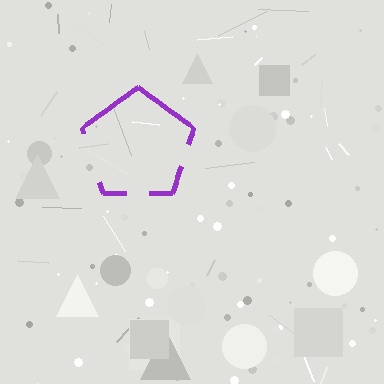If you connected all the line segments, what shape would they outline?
They would outline a pentagon.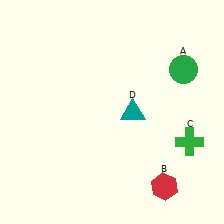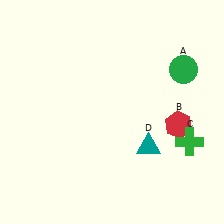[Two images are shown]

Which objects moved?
The objects that moved are: the red hexagon (B), the teal triangle (D).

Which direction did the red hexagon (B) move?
The red hexagon (B) moved up.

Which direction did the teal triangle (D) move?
The teal triangle (D) moved down.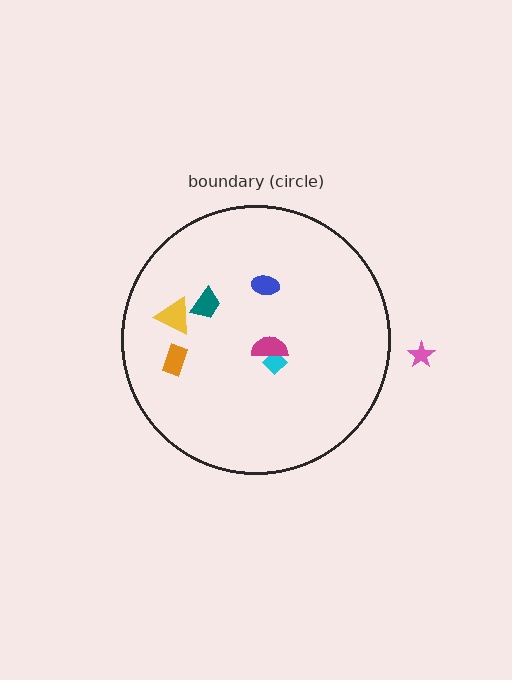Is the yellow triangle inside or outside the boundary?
Inside.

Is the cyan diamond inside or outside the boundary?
Inside.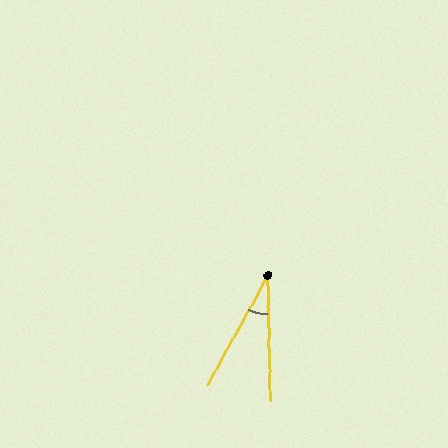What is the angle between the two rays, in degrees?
Approximately 30 degrees.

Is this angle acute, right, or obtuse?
It is acute.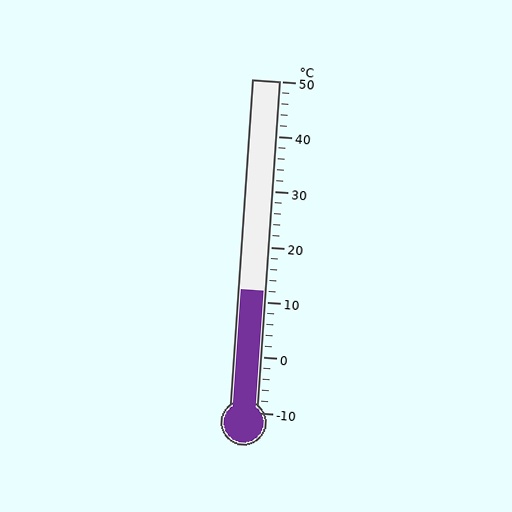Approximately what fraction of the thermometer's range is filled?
The thermometer is filled to approximately 35% of its range.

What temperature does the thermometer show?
The thermometer shows approximately 12°C.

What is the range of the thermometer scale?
The thermometer scale ranges from -10°C to 50°C.